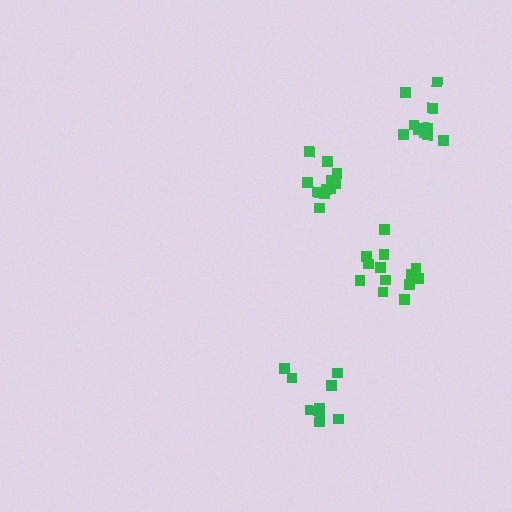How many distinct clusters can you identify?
There are 4 distinct clusters.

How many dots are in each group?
Group 1: 11 dots, Group 2: 11 dots, Group 3: 9 dots, Group 4: 13 dots (44 total).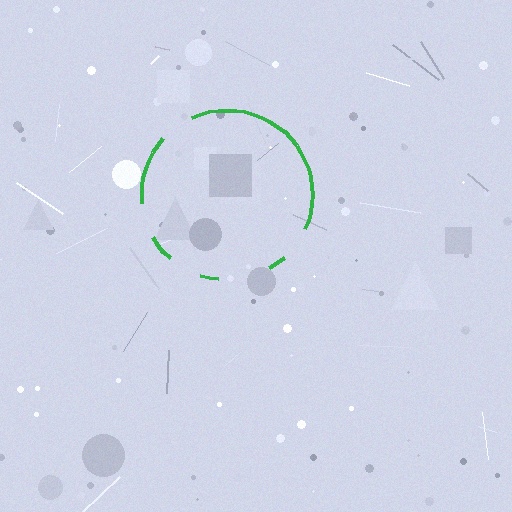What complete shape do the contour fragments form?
The contour fragments form a circle.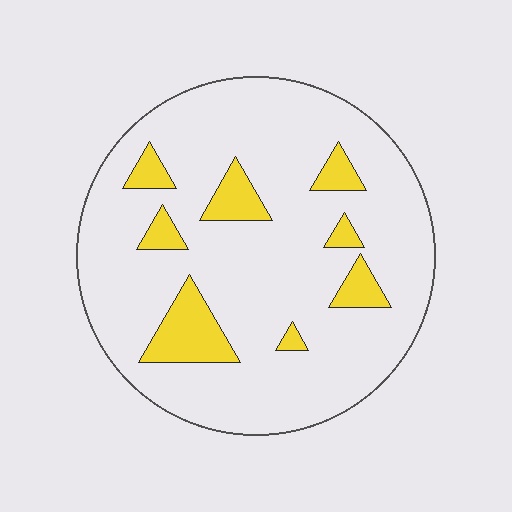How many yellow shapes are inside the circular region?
8.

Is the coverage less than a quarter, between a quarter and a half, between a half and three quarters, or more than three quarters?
Less than a quarter.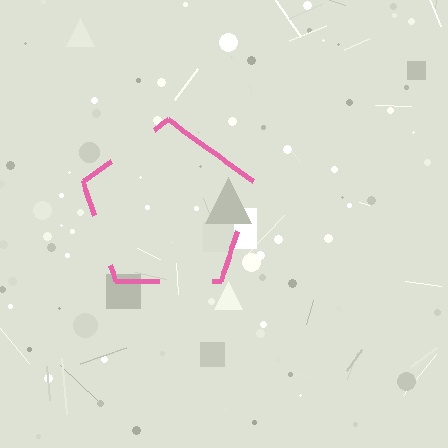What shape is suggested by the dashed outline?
The dashed outline suggests a pentagon.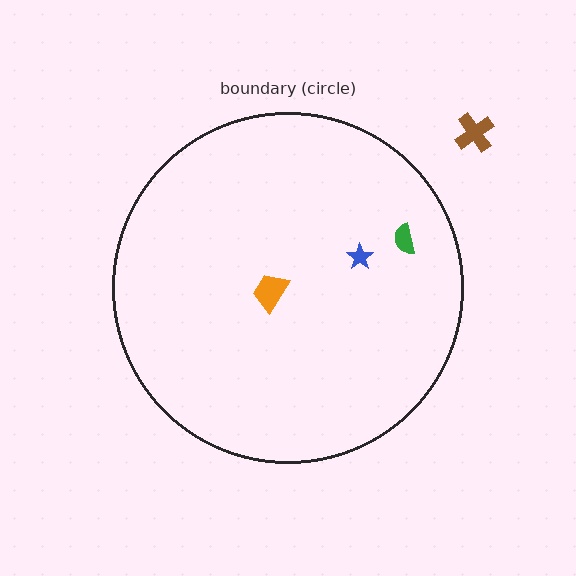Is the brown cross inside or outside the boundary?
Outside.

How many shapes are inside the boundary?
3 inside, 1 outside.